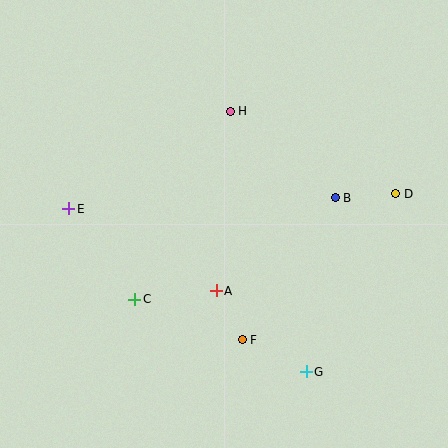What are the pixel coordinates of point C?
Point C is at (135, 299).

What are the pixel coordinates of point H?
Point H is at (230, 111).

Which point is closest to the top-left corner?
Point E is closest to the top-left corner.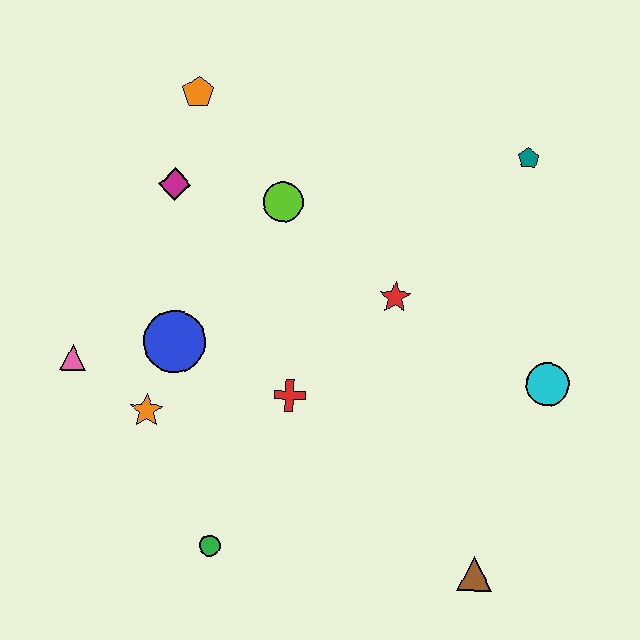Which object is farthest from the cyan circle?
The pink triangle is farthest from the cyan circle.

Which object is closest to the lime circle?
The magenta diamond is closest to the lime circle.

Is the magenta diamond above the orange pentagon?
No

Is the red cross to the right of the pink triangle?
Yes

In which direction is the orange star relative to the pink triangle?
The orange star is to the right of the pink triangle.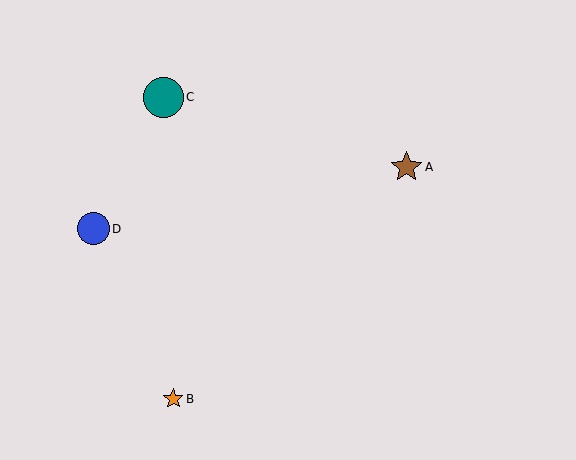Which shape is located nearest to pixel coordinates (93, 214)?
The blue circle (labeled D) at (93, 229) is nearest to that location.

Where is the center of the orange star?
The center of the orange star is at (173, 399).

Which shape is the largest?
The teal circle (labeled C) is the largest.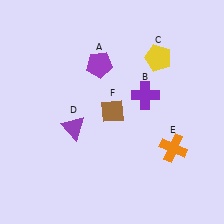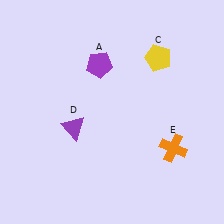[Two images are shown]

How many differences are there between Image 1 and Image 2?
There are 2 differences between the two images.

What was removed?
The purple cross (B), the brown diamond (F) were removed in Image 2.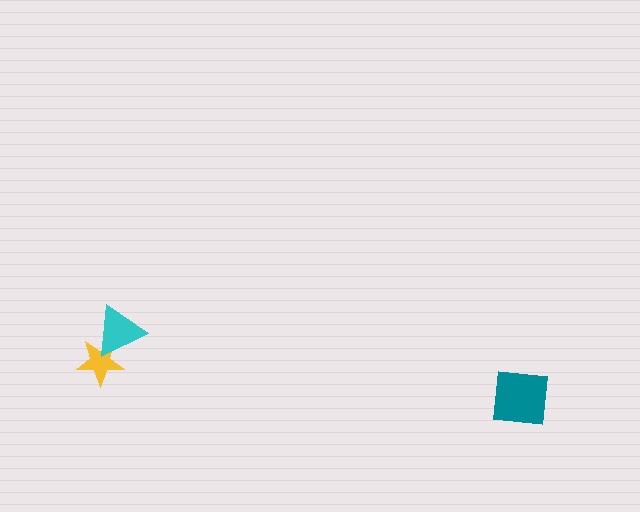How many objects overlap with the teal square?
0 objects overlap with the teal square.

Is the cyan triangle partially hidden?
No, no other shape covers it.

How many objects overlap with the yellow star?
1 object overlaps with the yellow star.